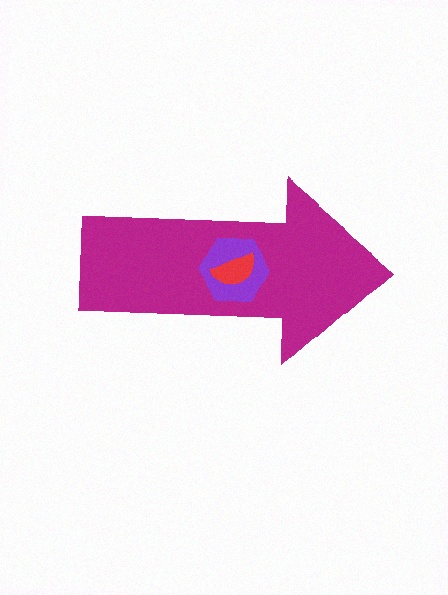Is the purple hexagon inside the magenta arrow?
Yes.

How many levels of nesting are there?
3.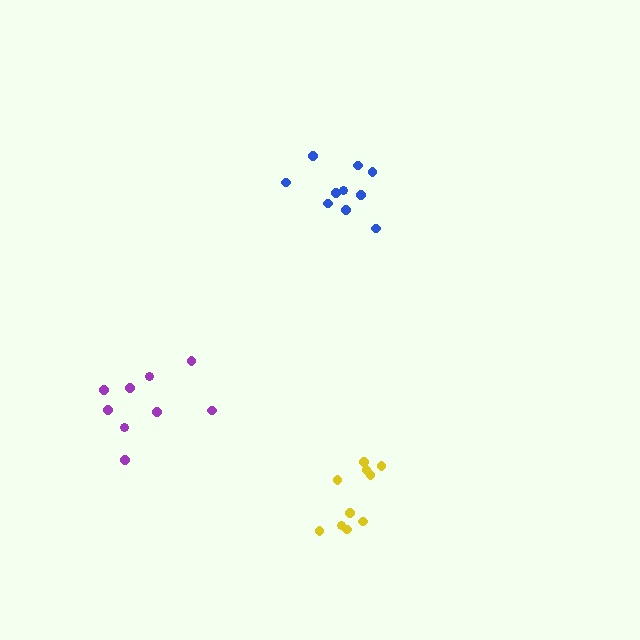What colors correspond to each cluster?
The clusters are colored: yellow, purple, blue.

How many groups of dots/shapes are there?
There are 3 groups.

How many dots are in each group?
Group 1: 10 dots, Group 2: 9 dots, Group 3: 10 dots (29 total).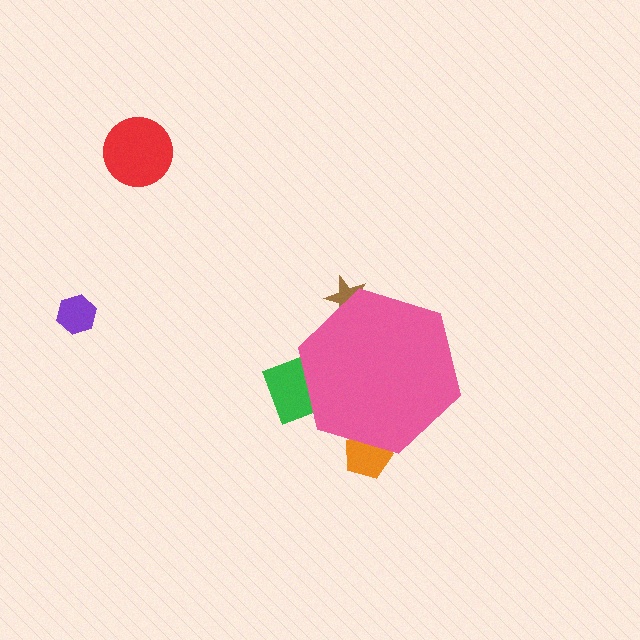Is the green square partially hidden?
Yes, the green square is partially hidden behind the pink hexagon.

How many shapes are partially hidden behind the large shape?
3 shapes are partially hidden.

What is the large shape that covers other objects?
A pink hexagon.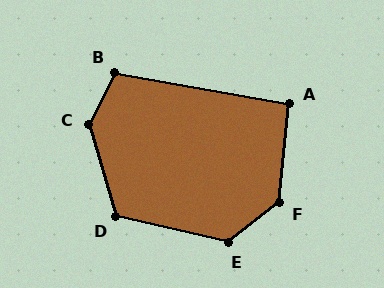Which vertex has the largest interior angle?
C, at approximately 137 degrees.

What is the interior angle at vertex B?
Approximately 107 degrees (obtuse).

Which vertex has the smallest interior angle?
A, at approximately 94 degrees.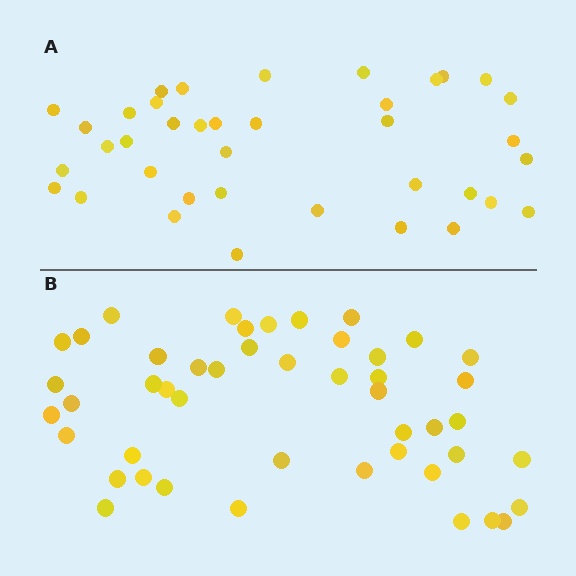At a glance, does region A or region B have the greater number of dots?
Region B (the bottom region) has more dots.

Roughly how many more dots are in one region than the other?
Region B has roughly 8 or so more dots than region A.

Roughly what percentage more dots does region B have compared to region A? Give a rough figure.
About 25% more.